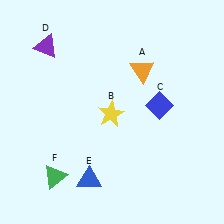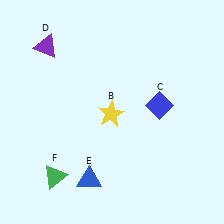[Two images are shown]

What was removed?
The orange triangle (A) was removed in Image 2.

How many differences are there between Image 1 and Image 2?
There is 1 difference between the two images.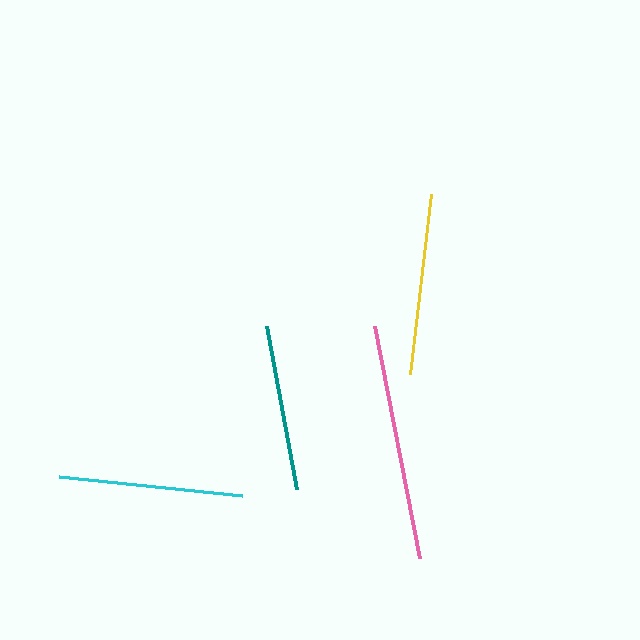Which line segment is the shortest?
The teal line is the shortest at approximately 166 pixels.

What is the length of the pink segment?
The pink segment is approximately 236 pixels long.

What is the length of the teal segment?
The teal segment is approximately 166 pixels long.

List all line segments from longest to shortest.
From longest to shortest: pink, cyan, yellow, teal.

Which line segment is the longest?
The pink line is the longest at approximately 236 pixels.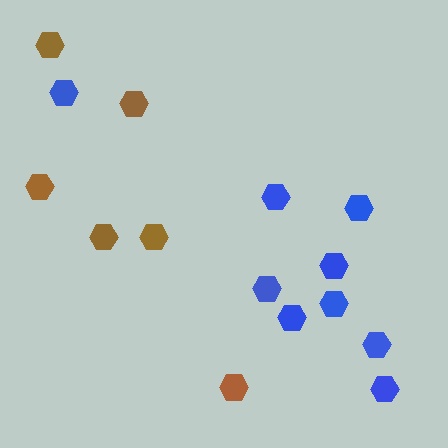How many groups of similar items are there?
There are 2 groups: one group of blue hexagons (9) and one group of brown hexagons (6).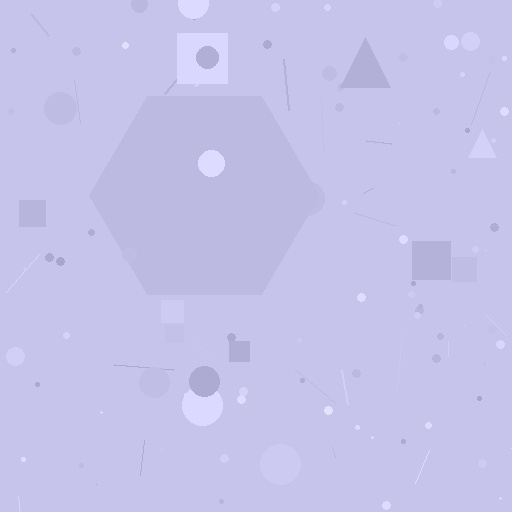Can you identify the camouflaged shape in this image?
The camouflaged shape is a hexagon.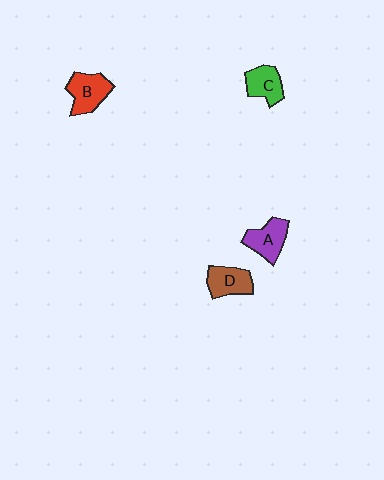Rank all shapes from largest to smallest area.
From largest to smallest: B (red), A (purple), D (brown), C (green).